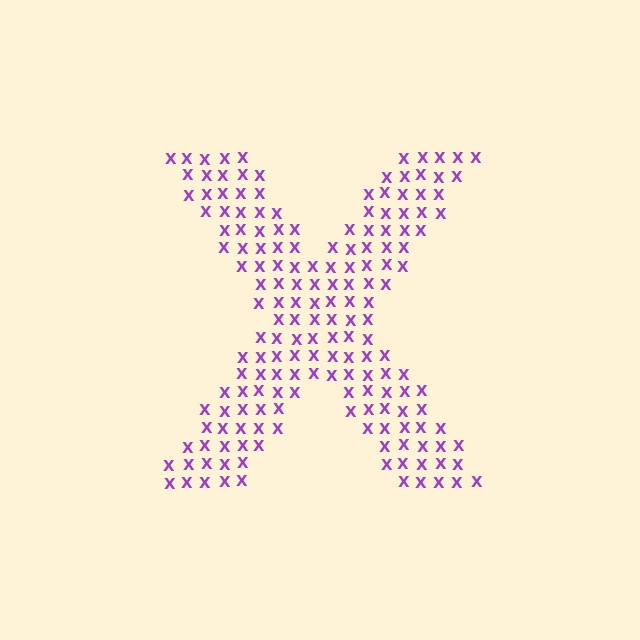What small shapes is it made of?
It is made of small letter X's.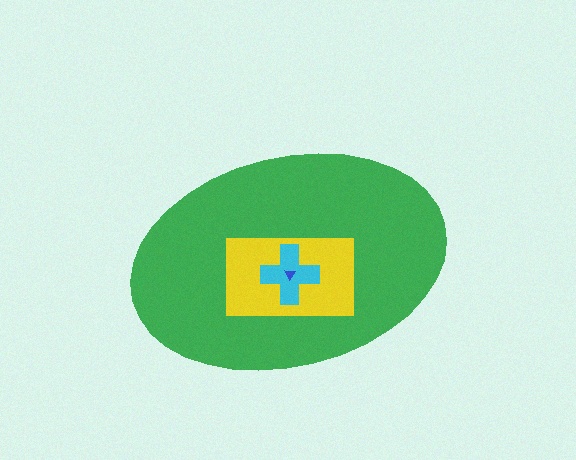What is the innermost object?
The blue triangle.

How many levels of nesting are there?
4.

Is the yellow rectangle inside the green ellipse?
Yes.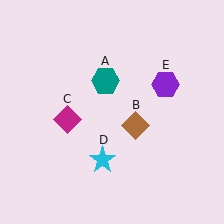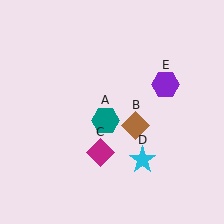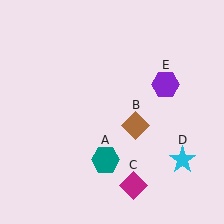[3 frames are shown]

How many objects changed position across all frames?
3 objects changed position: teal hexagon (object A), magenta diamond (object C), cyan star (object D).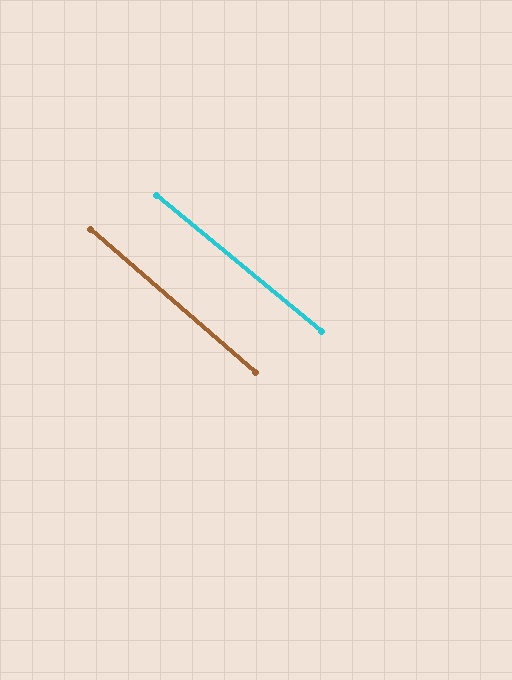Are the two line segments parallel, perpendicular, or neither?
Parallel — their directions differ by only 1.2°.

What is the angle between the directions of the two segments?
Approximately 1 degree.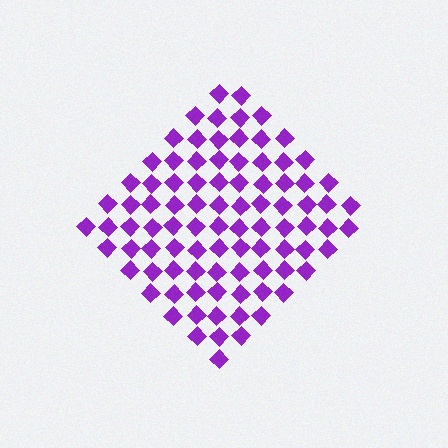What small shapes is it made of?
It is made of small diamonds.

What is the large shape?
The large shape is a diamond.